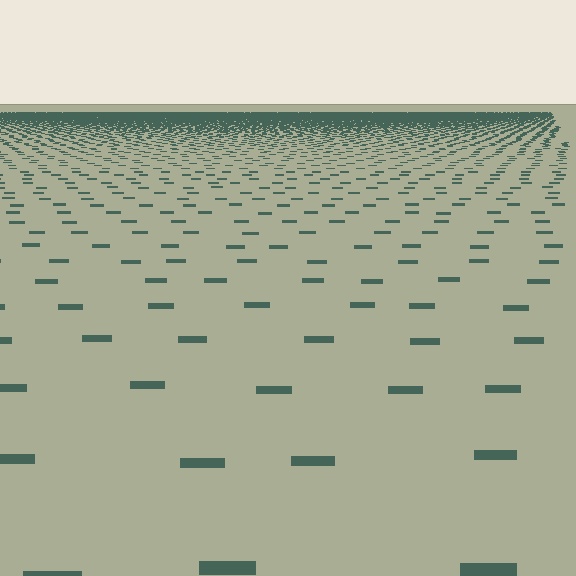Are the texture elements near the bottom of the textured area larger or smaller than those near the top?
Larger. Near the bottom, elements are closer to the viewer and appear at a bigger on-screen size.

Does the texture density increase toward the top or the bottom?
Density increases toward the top.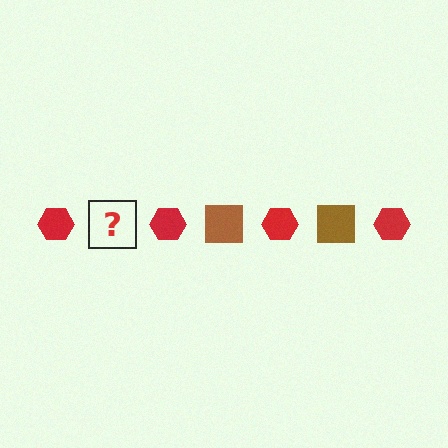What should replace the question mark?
The question mark should be replaced with a brown square.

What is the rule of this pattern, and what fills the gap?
The rule is that the pattern alternates between red hexagon and brown square. The gap should be filled with a brown square.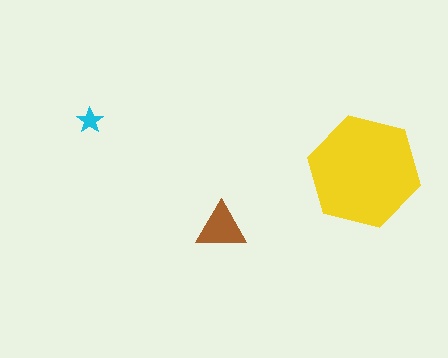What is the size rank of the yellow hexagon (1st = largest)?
1st.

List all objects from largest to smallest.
The yellow hexagon, the brown triangle, the cyan star.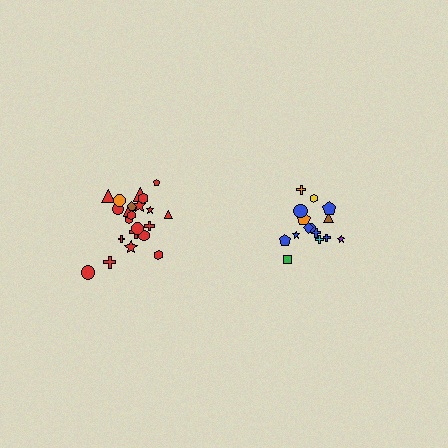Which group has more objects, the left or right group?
The left group.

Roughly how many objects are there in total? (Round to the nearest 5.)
Roughly 35 objects in total.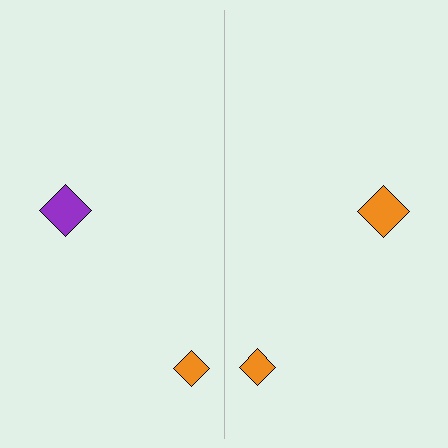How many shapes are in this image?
There are 4 shapes in this image.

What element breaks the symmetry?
The orange diamond on the right side breaks the symmetry — its mirror counterpart is purple.